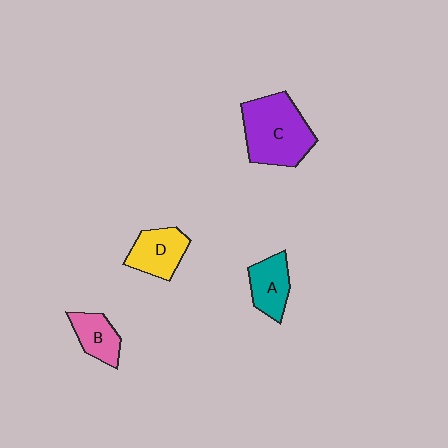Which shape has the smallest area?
Shape B (pink).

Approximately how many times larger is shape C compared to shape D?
Approximately 1.7 times.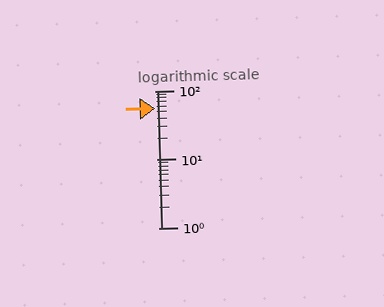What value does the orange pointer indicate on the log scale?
The pointer indicates approximately 55.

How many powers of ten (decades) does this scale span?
The scale spans 2 decades, from 1 to 100.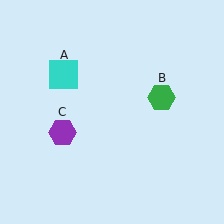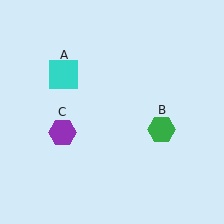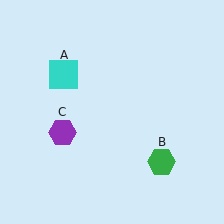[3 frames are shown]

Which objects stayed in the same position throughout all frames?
Cyan square (object A) and purple hexagon (object C) remained stationary.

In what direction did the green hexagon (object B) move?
The green hexagon (object B) moved down.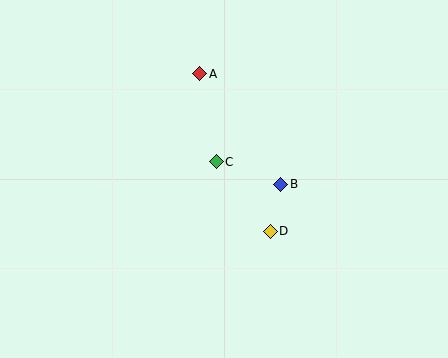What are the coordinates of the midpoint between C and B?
The midpoint between C and B is at (248, 173).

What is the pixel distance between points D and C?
The distance between D and C is 88 pixels.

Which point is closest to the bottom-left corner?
Point C is closest to the bottom-left corner.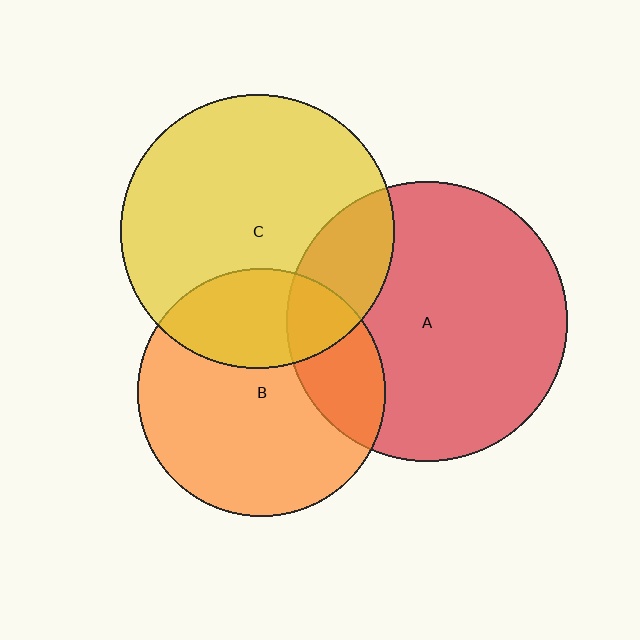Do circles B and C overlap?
Yes.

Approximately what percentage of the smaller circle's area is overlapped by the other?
Approximately 30%.